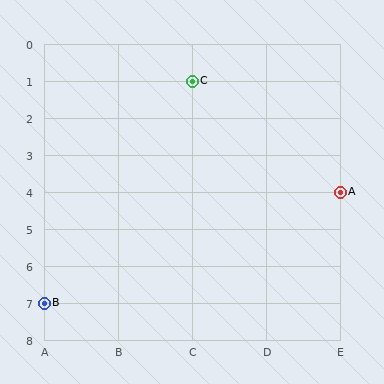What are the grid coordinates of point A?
Point A is at grid coordinates (E, 4).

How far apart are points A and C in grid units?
Points A and C are 2 columns and 3 rows apart (about 3.6 grid units diagonally).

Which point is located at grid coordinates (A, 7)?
Point B is at (A, 7).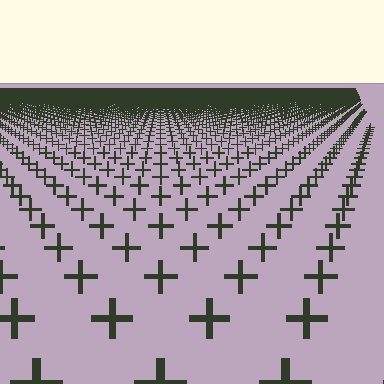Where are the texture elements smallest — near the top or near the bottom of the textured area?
Near the top.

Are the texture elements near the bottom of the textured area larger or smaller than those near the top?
Larger. Near the bottom, elements are closer to the viewer and appear at a bigger on-screen size.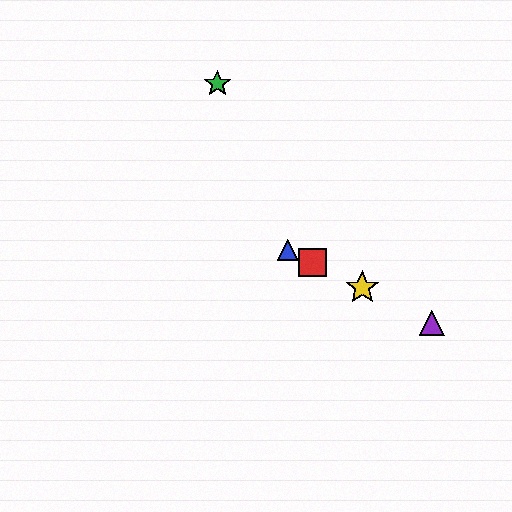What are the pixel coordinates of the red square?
The red square is at (312, 263).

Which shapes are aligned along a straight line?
The red square, the blue triangle, the yellow star, the purple triangle are aligned along a straight line.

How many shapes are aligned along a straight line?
4 shapes (the red square, the blue triangle, the yellow star, the purple triangle) are aligned along a straight line.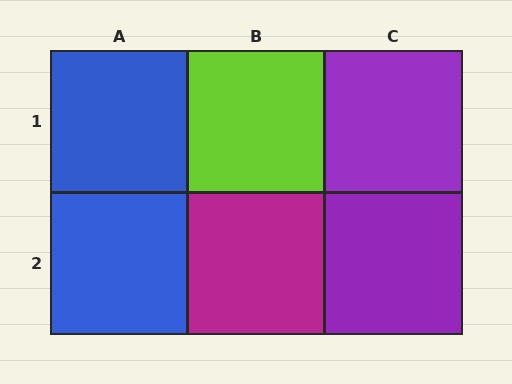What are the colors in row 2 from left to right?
Blue, magenta, purple.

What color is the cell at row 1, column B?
Lime.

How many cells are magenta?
1 cell is magenta.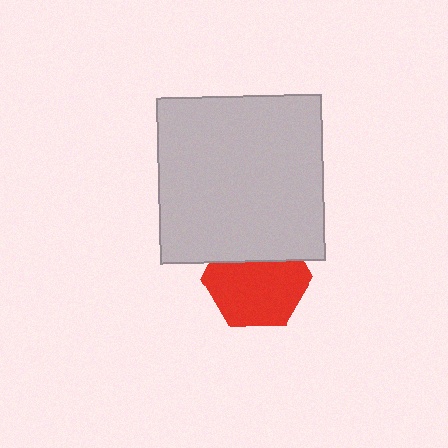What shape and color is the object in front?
The object in front is a light gray square.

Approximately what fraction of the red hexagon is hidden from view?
Roughly 31% of the red hexagon is hidden behind the light gray square.